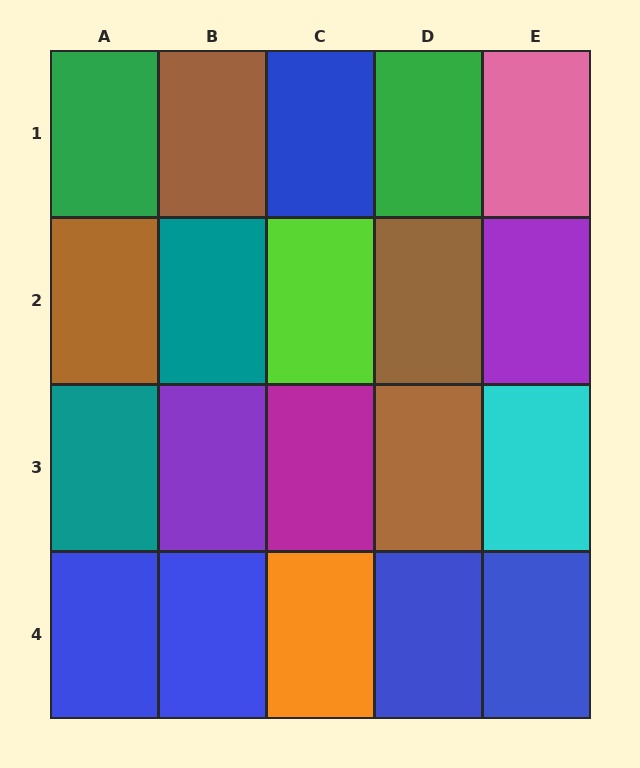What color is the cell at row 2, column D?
Brown.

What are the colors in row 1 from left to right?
Green, brown, blue, green, pink.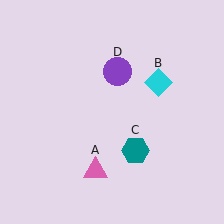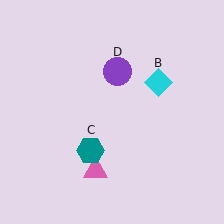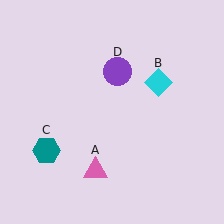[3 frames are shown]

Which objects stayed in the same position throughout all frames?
Pink triangle (object A) and cyan diamond (object B) and purple circle (object D) remained stationary.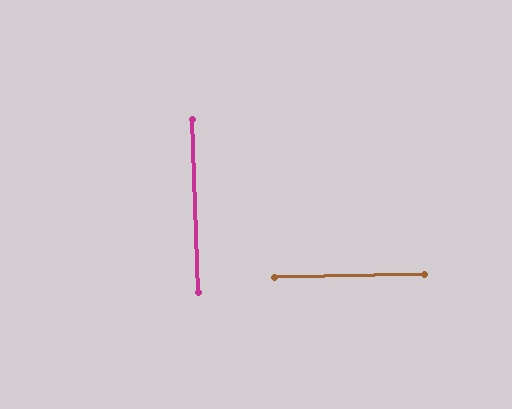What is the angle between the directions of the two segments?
Approximately 89 degrees.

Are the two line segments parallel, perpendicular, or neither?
Perpendicular — they meet at approximately 89°.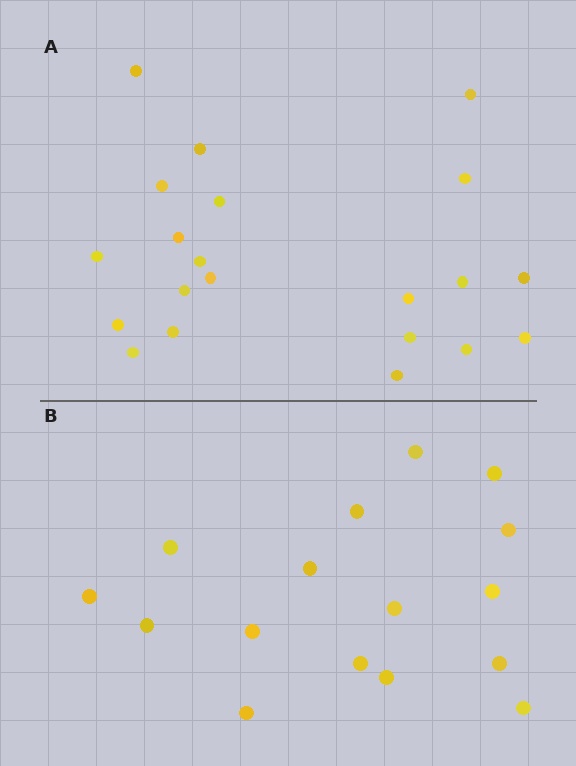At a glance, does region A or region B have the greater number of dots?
Region A (the top region) has more dots.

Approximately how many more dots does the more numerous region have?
Region A has about 5 more dots than region B.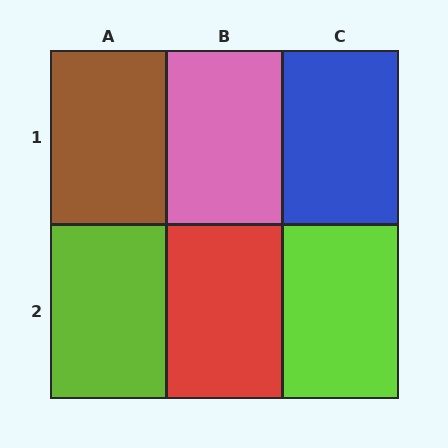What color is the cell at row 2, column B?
Red.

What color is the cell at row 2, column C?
Lime.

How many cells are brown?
1 cell is brown.